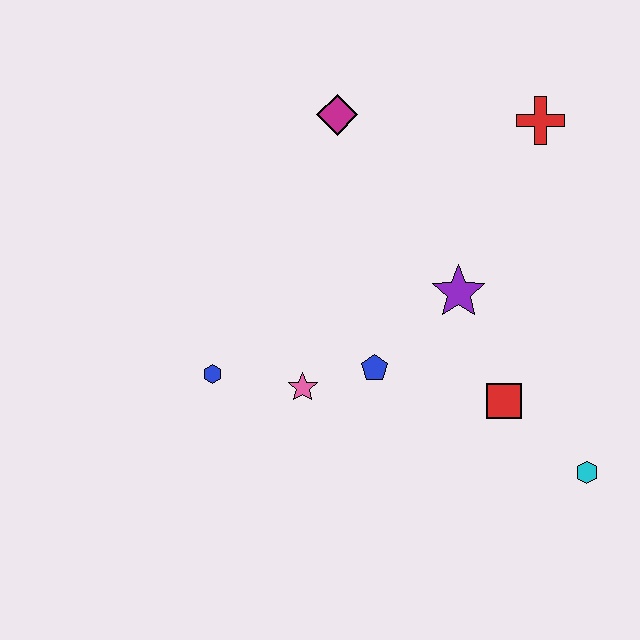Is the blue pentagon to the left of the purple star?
Yes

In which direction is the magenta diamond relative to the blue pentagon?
The magenta diamond is above the blue pentagon.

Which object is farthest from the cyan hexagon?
The magenta diamond is farthest from the cyan hexagon.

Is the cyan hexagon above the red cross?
No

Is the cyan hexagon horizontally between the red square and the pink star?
No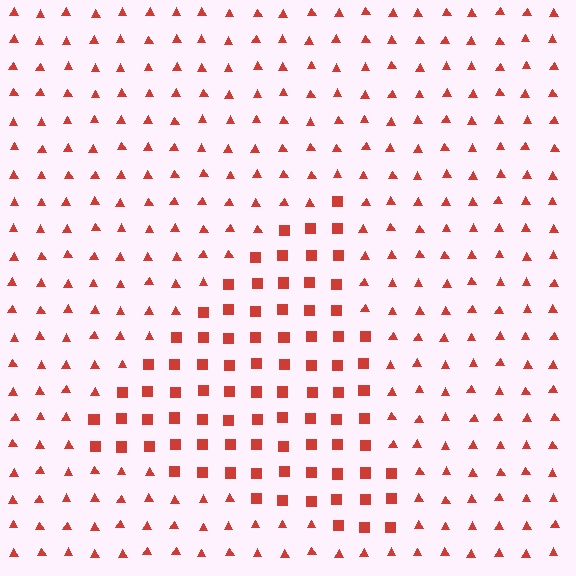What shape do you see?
I see a triangle.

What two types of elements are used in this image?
The image uses squares inside the triangle region and triangles outside it.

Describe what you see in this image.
The image is filled with small red elements arranged in a uniform grid. A triangle-shaped region contains squares, while the surrounding area contains triangles. The boundary is defined purely by the change in element shape.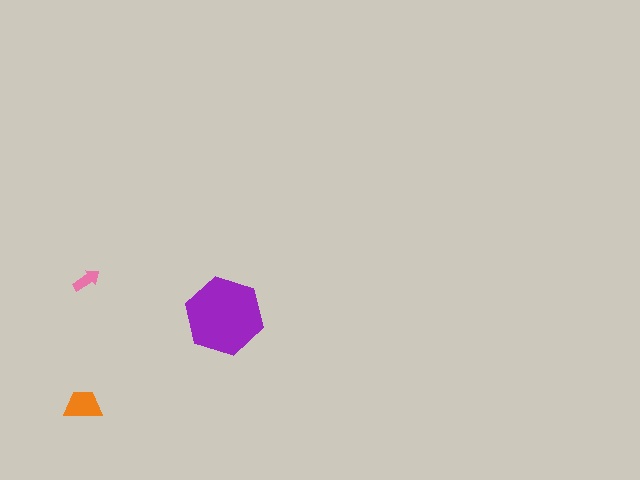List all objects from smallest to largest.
The pink arrow, the orange trapezoid, the purple hexagon.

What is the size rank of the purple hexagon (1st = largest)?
1st.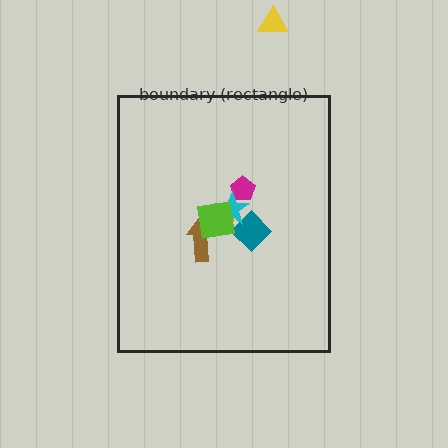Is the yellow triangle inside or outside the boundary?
Outside.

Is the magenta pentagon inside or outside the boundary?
Inside.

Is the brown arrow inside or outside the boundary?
Inside.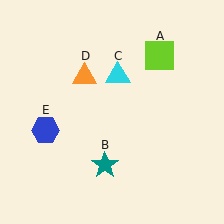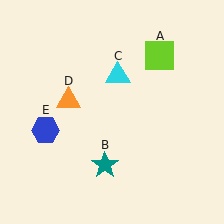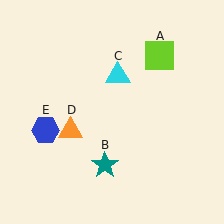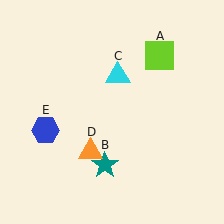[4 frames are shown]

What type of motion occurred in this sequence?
The orange triangle (object D) rotated counterclockwise around the center of the scene.